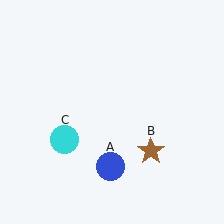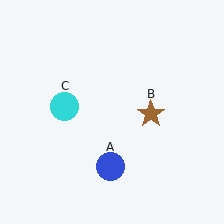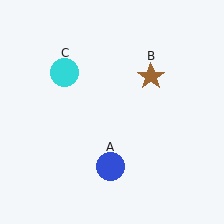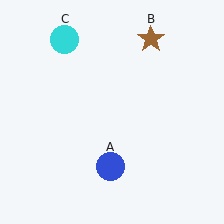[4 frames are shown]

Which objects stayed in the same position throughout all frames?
Blue circle (object A) remained stationary.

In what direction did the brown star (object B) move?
The brown star (object B) moved up.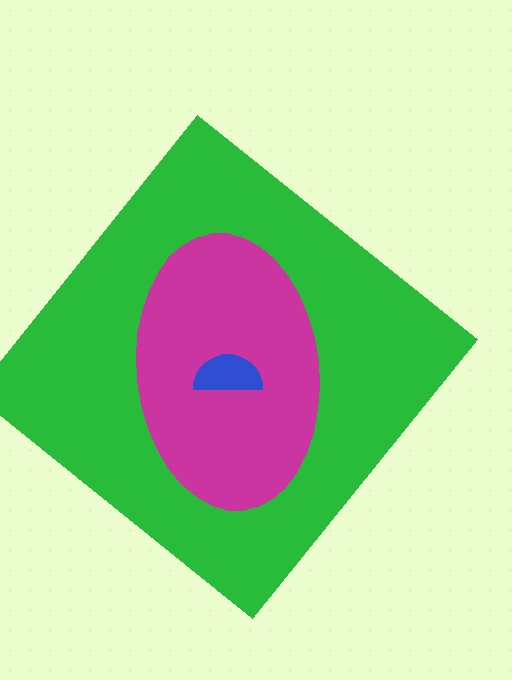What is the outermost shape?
The green diamond.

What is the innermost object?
The blue semicircle.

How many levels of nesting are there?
3.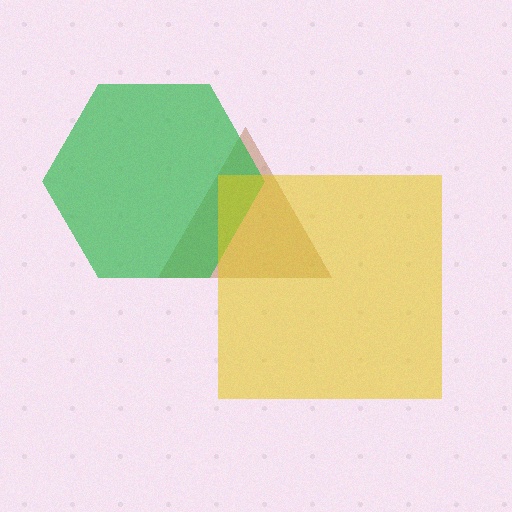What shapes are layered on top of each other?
The layered shapes are: a brown triangle, a green hexagon, a yellow square.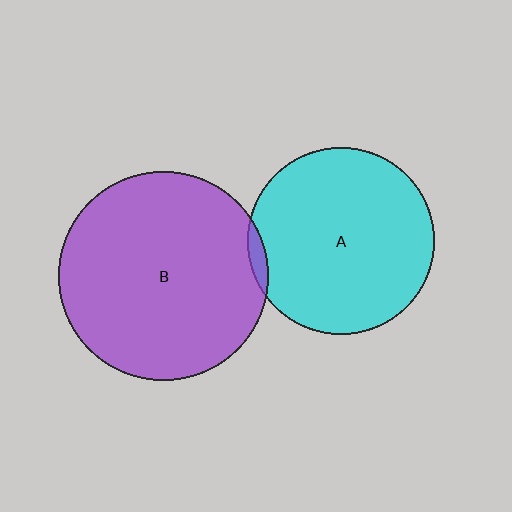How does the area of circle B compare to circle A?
Approximately 1.2 times.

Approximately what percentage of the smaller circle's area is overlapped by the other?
Approximately 5%.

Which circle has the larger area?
Circle B (purple).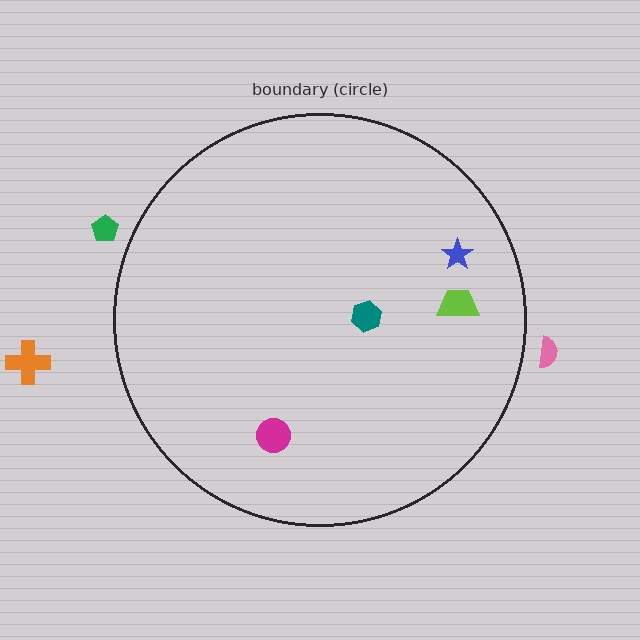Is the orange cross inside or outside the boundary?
Outside.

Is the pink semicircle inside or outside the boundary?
Outside.